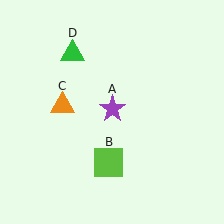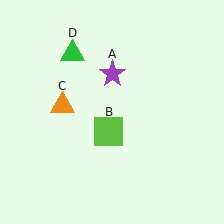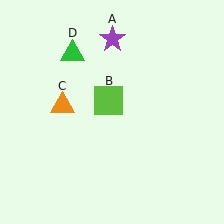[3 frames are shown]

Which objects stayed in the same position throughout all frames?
Orange triangle (object C) and green triangle (object D) remained stationary.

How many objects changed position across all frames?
2 objects changed position: purple star (object A), lime square (object B).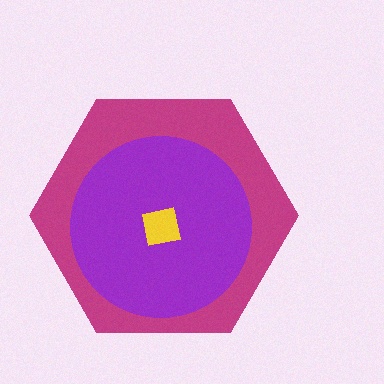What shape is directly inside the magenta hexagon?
The purple circle.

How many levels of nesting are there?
3.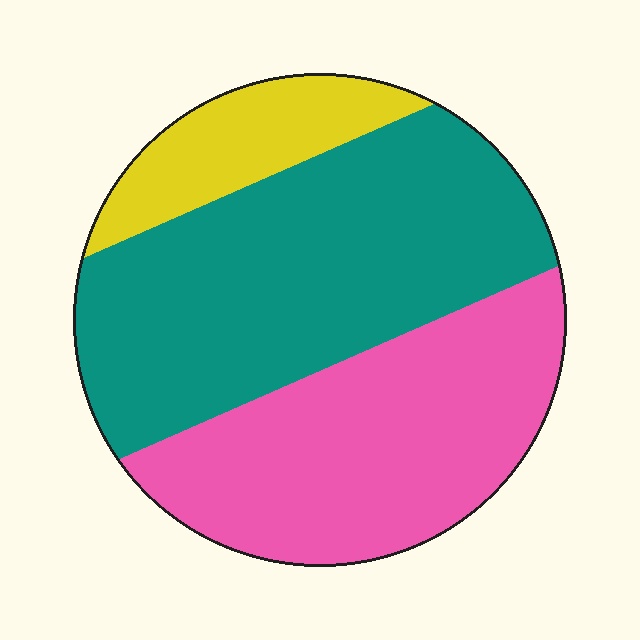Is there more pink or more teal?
Teal.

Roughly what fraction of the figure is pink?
Pink covers around 40% of the figure.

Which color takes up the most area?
Teal, at roughly 50%.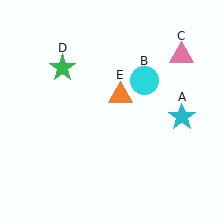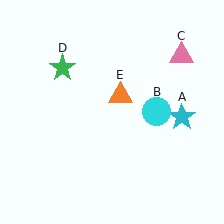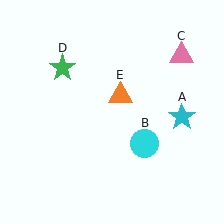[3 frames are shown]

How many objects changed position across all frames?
1 object changed position: cyan circle (object B).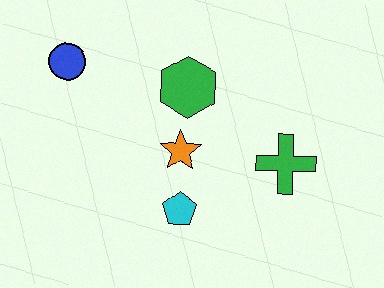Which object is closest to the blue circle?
The green hexagon is closest to the blue circle.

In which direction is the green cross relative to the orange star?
The green cross is to the right of the orange star.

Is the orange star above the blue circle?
No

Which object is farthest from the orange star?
The blue circle is farthest from the orange star.